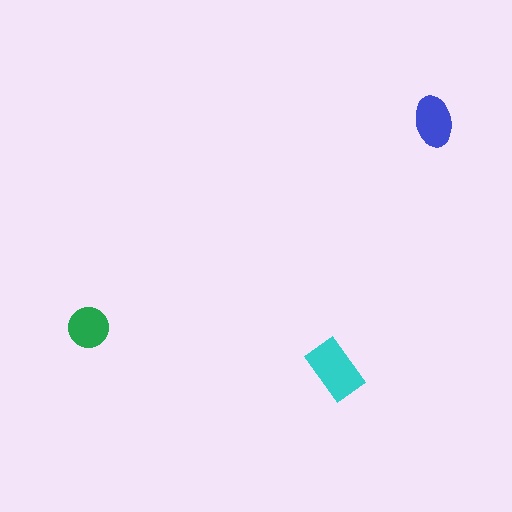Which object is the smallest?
The green circle.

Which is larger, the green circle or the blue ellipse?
The blue ellipse.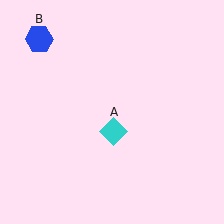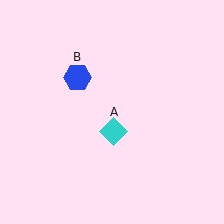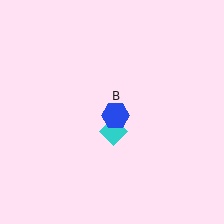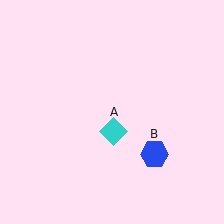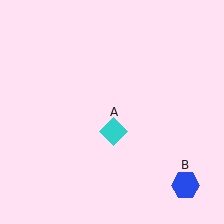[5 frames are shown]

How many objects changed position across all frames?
1 object changed position: blue hexagon (object B).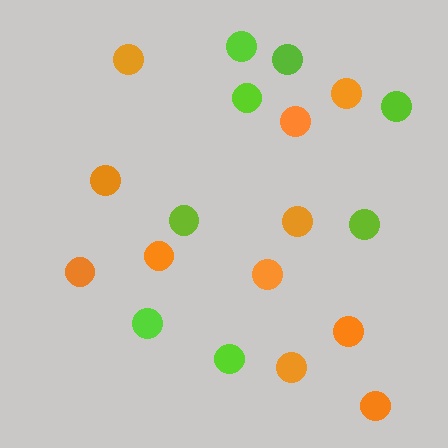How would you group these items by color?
There are 2 groups: one group of lime circles (8) and one group of orange circles (11).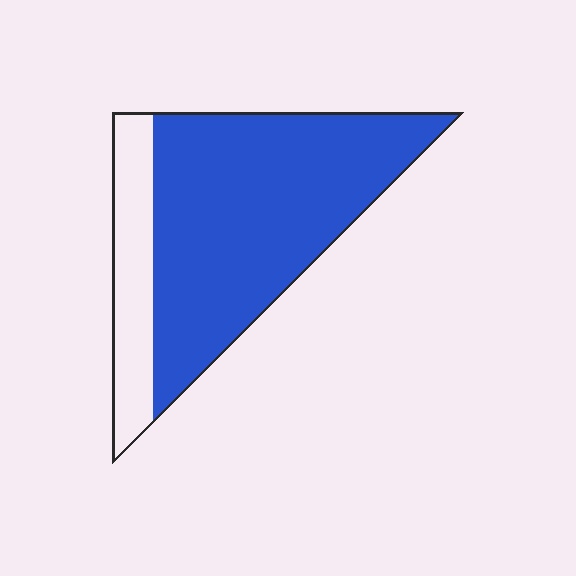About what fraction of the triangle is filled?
About four fifths (4/5).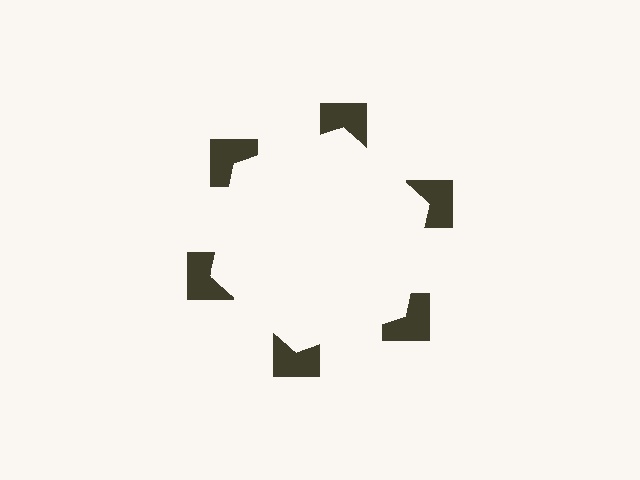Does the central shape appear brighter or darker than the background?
It typically appears slightly brighter than the background, even though no actual brightness change is drawn.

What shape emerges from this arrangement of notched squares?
An illusory hexagon — its edges are inferred from the aligned wedge cuts in the notched squares, not physically drawn.